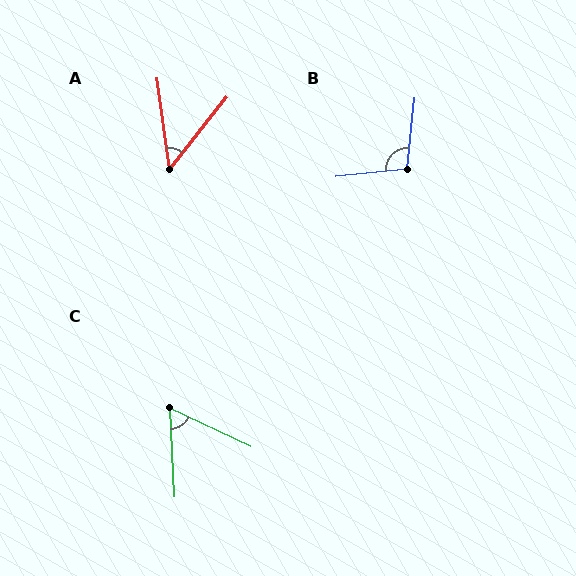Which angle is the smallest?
A, at approximately 46 degrees.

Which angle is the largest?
B, at approximately 102 degrees.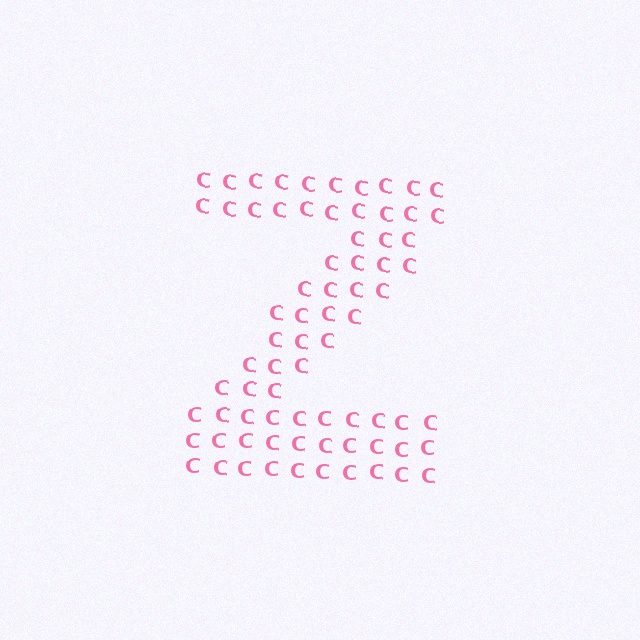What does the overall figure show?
The overall figure shows the letter Z.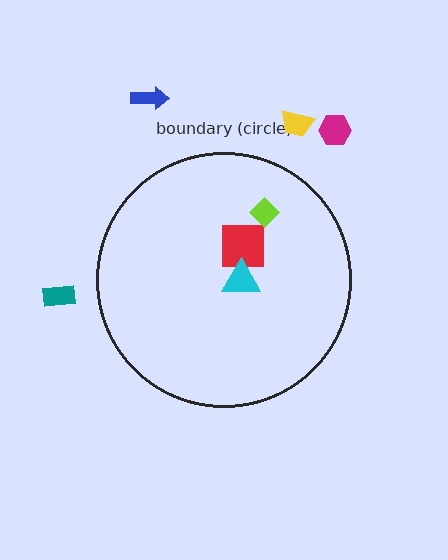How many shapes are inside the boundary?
3 inside, 4 outside.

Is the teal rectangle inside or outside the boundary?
Outside.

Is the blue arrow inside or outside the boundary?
Outside.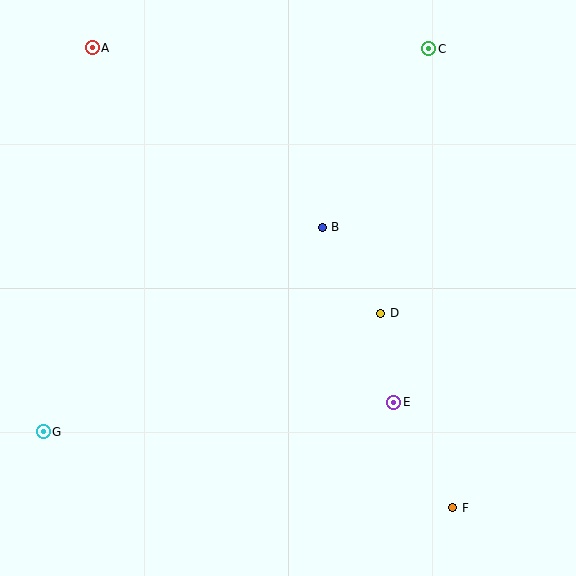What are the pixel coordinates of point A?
Point A is at (92, 48).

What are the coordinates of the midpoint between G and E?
The midpoint between G and E is at (219, 417).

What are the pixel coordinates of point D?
Point D is at (381, 313).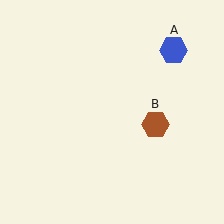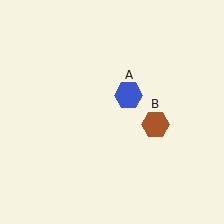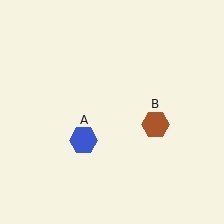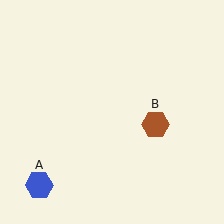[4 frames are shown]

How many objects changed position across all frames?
1 object changed position: blue hexagon (object A).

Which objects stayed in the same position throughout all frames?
Brown hexagon (object B) remained stationary.